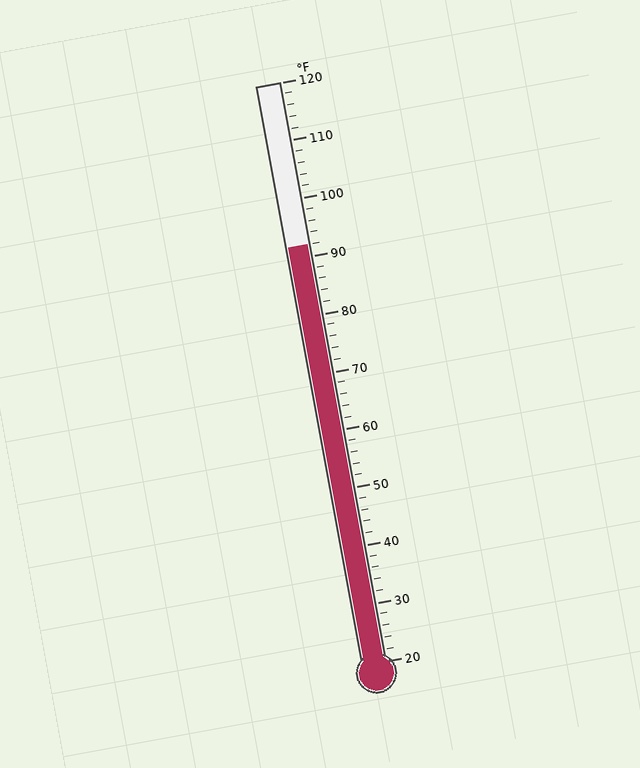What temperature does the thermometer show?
The thermometer shows approximately 92°F.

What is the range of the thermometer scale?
The thermometer scale ranges from 20°F to 120°F.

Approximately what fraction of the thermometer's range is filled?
The thermometer is filled to approximately 70% of its range.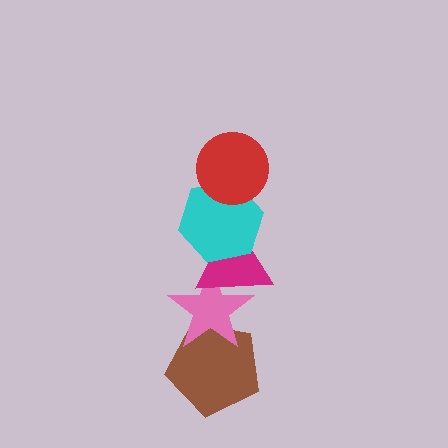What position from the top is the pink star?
The pink star is 4th from the top.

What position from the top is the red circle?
The red circle is 1st from the top.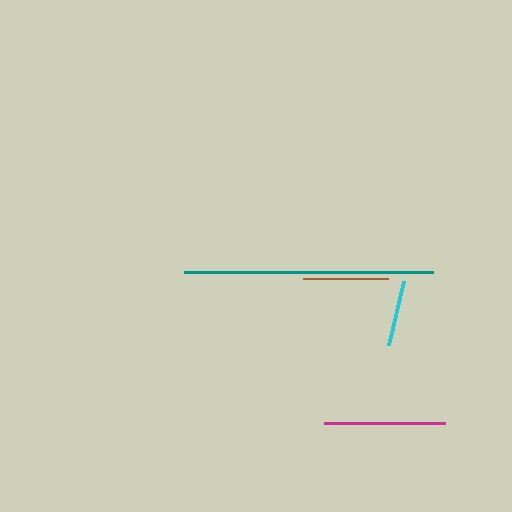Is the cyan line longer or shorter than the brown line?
The brown line is longer than the cyan line.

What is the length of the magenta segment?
The magenta segment is approximately 121 pixels long.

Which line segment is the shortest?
The cyan line is the shortest at approximately 65 pixels.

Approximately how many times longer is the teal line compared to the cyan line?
The teal line is approximately 3.8 times the length of the cyan line.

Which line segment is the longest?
The teal line is the longest at approximately 249 pixels.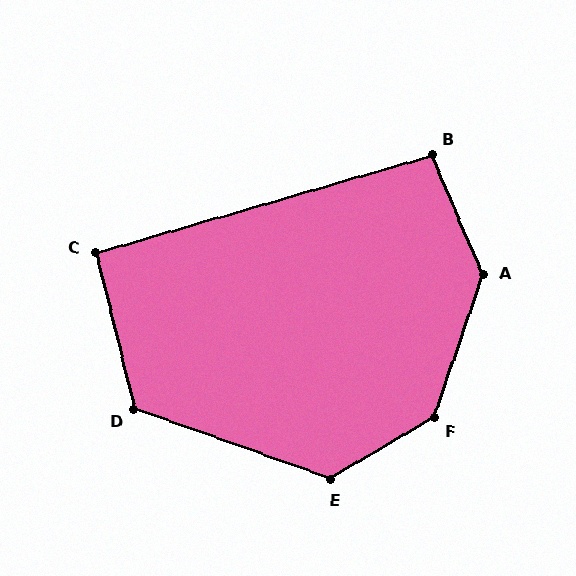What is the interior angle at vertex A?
Approximately 138 degrees (obtuse).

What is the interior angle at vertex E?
Approximately 130 degrees (obtuse).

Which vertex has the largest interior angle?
F, at approximately 139 degrees.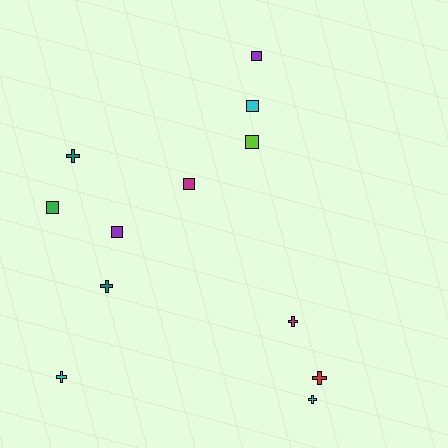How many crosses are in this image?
There are 6 crosses.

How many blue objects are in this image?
There are no blue objects.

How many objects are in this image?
There are 12 objects.